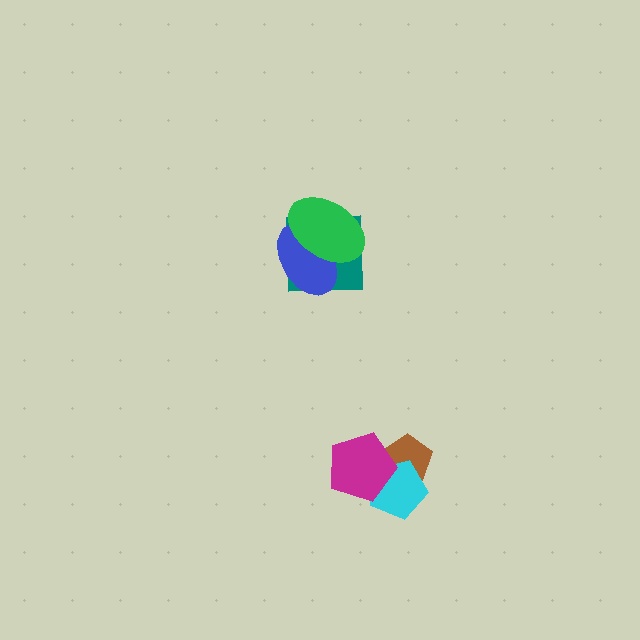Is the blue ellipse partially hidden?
Yes, it is partially covered by another shape.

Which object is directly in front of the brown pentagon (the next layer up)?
The cyan pentagon is directly in front of the brown pentagon.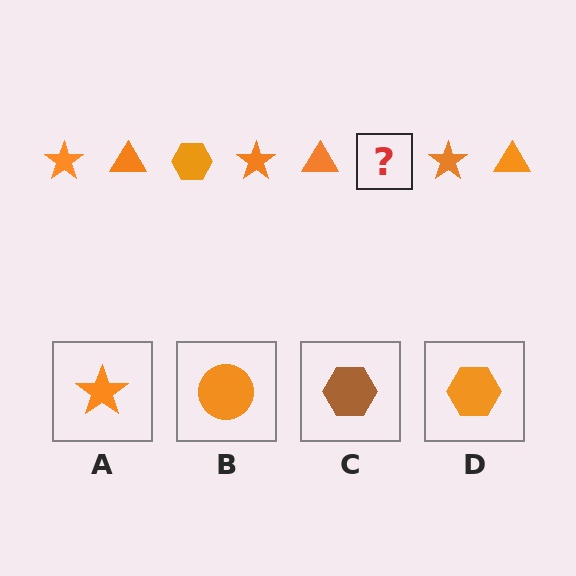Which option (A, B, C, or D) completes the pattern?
D.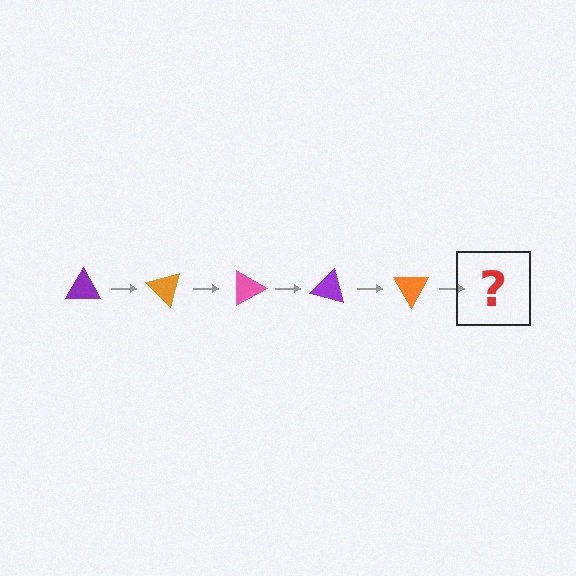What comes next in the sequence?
The next element should be a pink triangle, rotated 225 degrees from the start.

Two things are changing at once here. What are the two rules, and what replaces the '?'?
The two rules are that it rotates 45 degrees each step and the color cycles through purple, orange, and pink. The '?' should be a pink triangle, rotated 225 degrees from the start.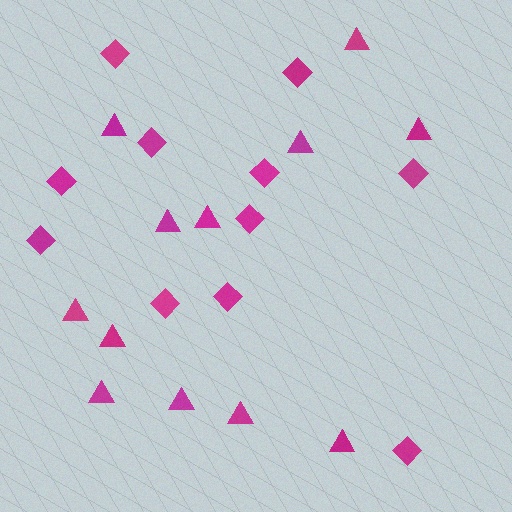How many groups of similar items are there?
There are 2 groups: one group of diamonds (11) and one group of triangles (12).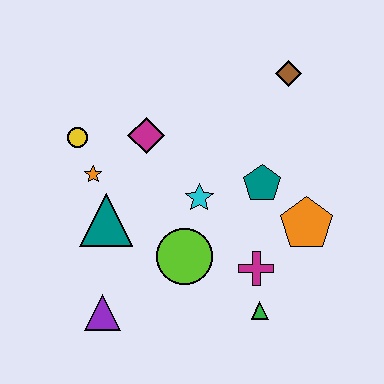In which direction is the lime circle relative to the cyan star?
The lime circle is below the cyan star.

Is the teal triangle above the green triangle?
Yes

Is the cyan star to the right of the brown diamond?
No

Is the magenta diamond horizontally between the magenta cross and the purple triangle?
Yes